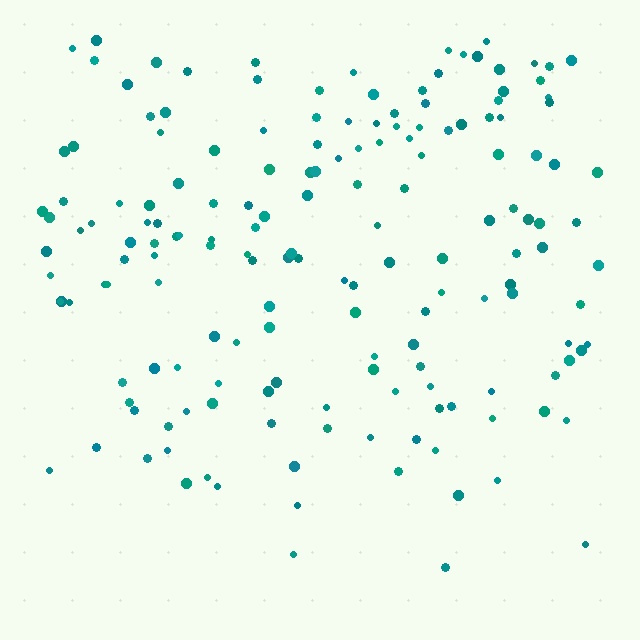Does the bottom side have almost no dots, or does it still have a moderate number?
Still a moderate number, just noticeably fewer than the top.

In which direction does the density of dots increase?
From bottom to top, with the top side densest.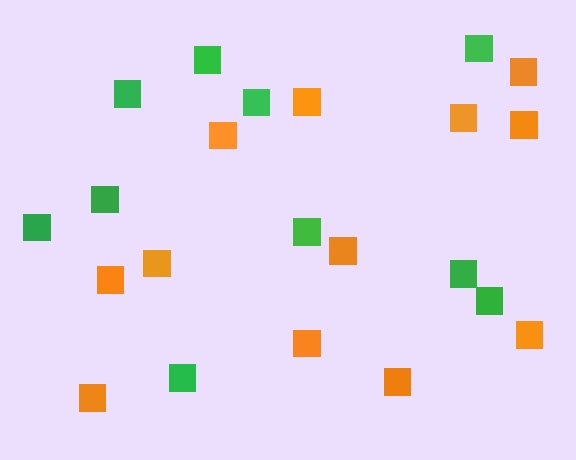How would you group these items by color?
There are 2 groups: one group of orange squares (12) and one group of green squares (10).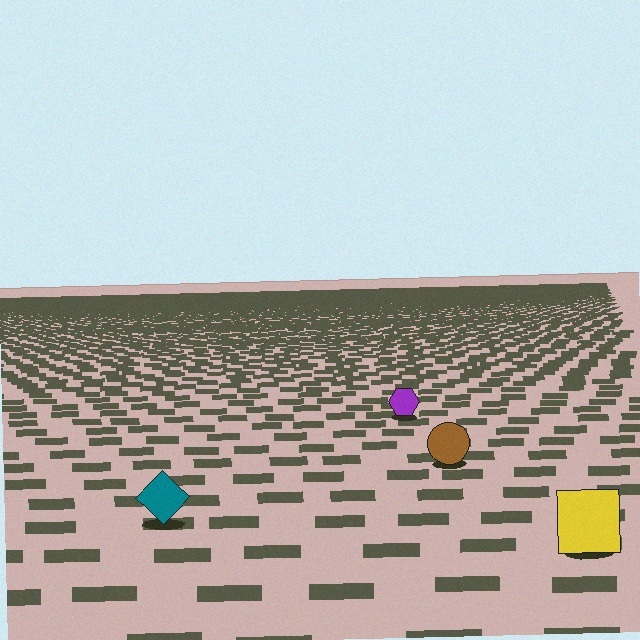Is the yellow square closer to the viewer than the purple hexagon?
Yes. The yellow square is closer — you can tell from the texture gradient: the ground texture is coarser near it.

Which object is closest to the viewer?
The yellow square is closest. The texture marks near it are larger and more spread out.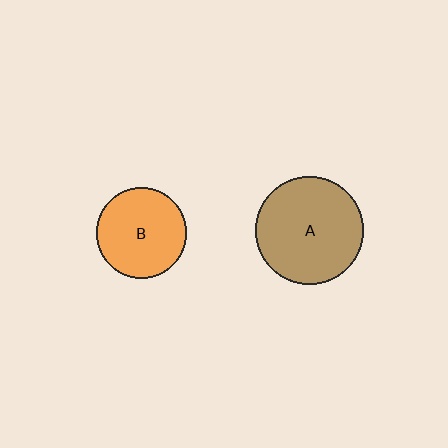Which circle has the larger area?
Circle A (brown).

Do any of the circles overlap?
No, none of the circles overlap.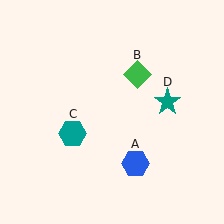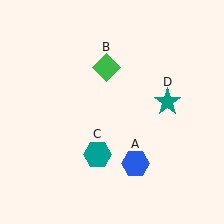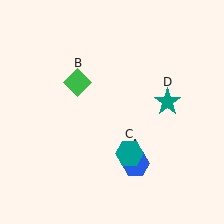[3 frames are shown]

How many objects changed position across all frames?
2 objects changed position: green diamond (object B), teal hexagon (object C).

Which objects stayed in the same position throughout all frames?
Blue hexagon (object A) and teal star (object D) remained stationary.